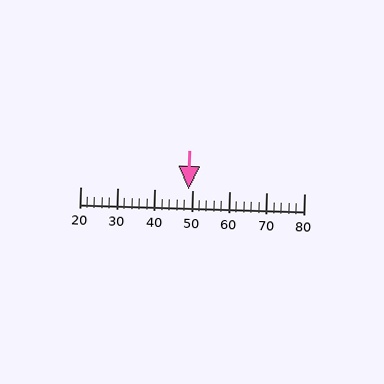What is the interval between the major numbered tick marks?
The major tick marks are spaced 10 units apart.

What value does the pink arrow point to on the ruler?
The pink arrow points to approximately 49.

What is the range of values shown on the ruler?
The ruler shows values from 20 to 80.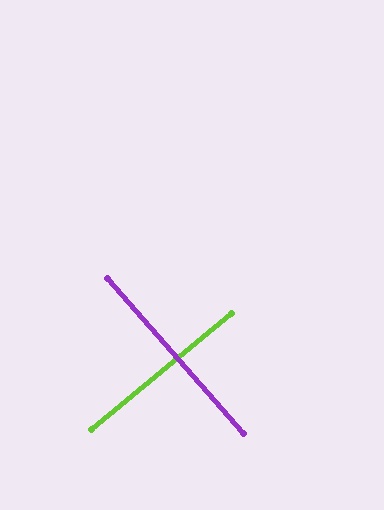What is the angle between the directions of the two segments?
Approximately 88 degrees.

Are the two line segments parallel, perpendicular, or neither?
Perpendicular — they meet at approximately 88°.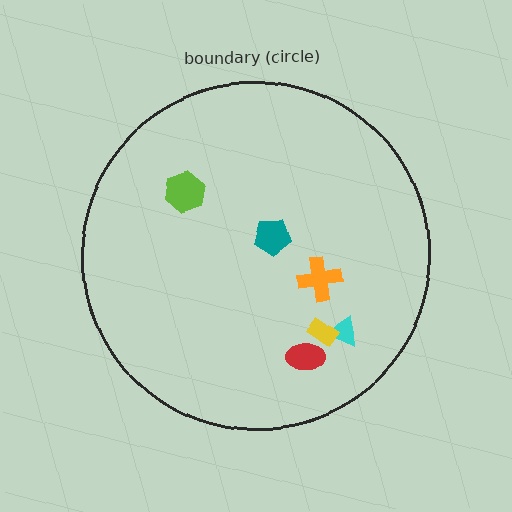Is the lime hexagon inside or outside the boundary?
Inside.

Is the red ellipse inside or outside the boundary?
Inside.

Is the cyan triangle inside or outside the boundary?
Inside.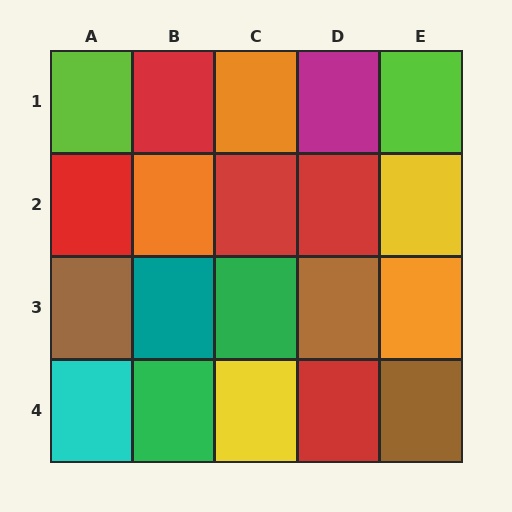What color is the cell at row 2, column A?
Red.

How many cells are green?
2 cells are green.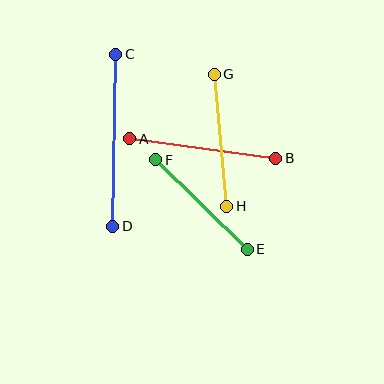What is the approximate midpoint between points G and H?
The midpoint is at approximately (220, 140) pixels.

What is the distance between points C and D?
The distance is approximately 172 pixels.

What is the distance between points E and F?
The distance is approximately 128 pixels.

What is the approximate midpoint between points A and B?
The midpoint is at approximately (203, 148) pixels.